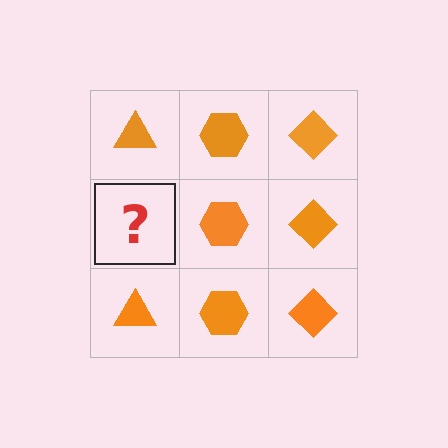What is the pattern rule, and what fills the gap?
The rule is that each column has a consistent shape. The gap should be filled with an orange triangle.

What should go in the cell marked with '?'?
The missing cell should contain an orange triangle.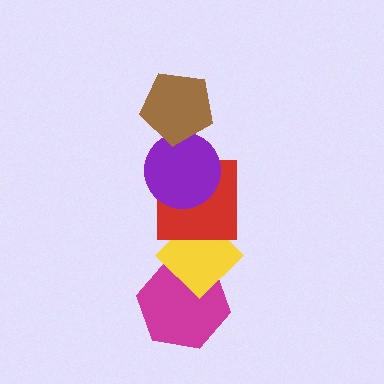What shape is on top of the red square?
The purple circle is on top of the red square.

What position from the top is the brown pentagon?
The brown pentagon is 1st from the top.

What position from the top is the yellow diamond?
The yellow diamond is 4th from the top.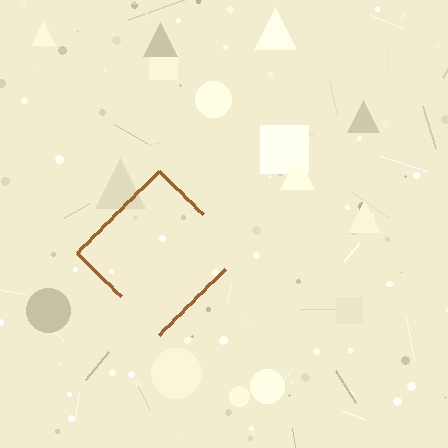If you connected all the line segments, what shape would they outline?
They would outline a diamond.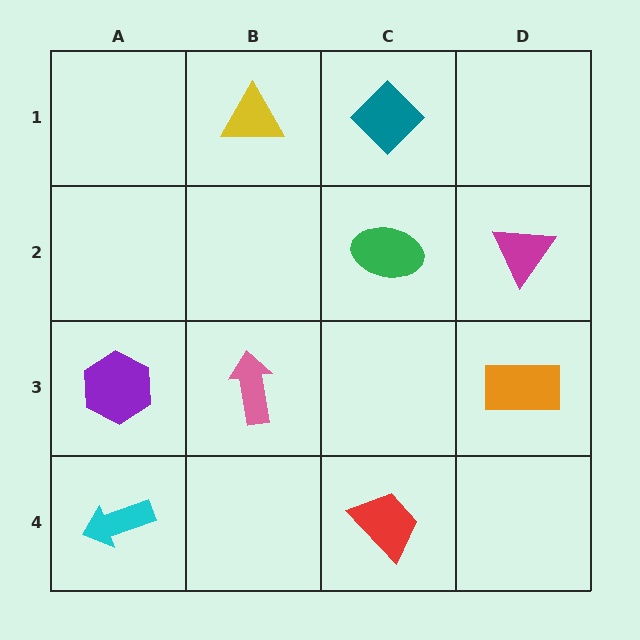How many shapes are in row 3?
3 shapes.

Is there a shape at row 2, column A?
No, that cell is empty.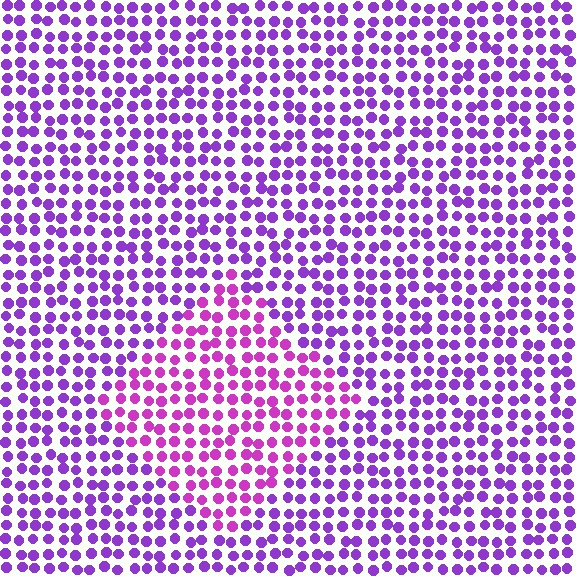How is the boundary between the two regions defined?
The boundary is defined purely by a slight shift in hue (about 29 degrees). Spacing, size, and orientation are identical on both sides.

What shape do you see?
I see a diamond.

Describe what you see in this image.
The image is filled with small purple elements in a uniform arrangement. A diamond-shaped region is visible where the elements are tinted to a slightly different hue, forming a subtle color boundary.